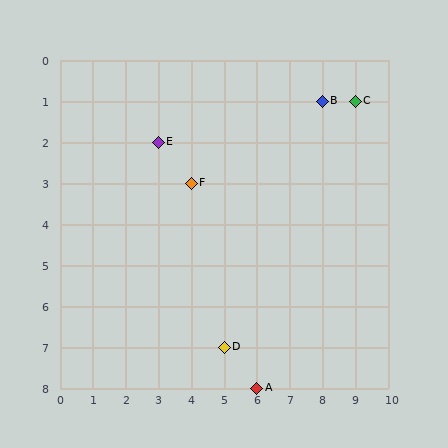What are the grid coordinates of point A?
Point A is at grid coordinates (6, 8).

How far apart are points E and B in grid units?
Points E and B are 5 columns and 1 row apart (about 5.1 grid units diagonally).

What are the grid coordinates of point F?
Point F is at grid coordinates (4, 3).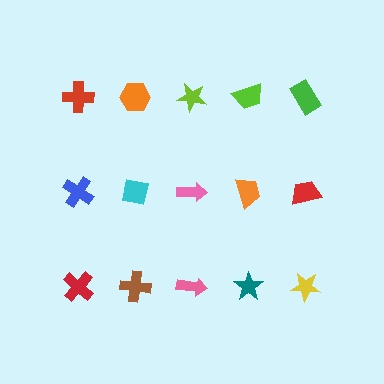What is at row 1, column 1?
A red cross.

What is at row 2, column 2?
A cyan square.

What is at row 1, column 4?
A lime trapezoid.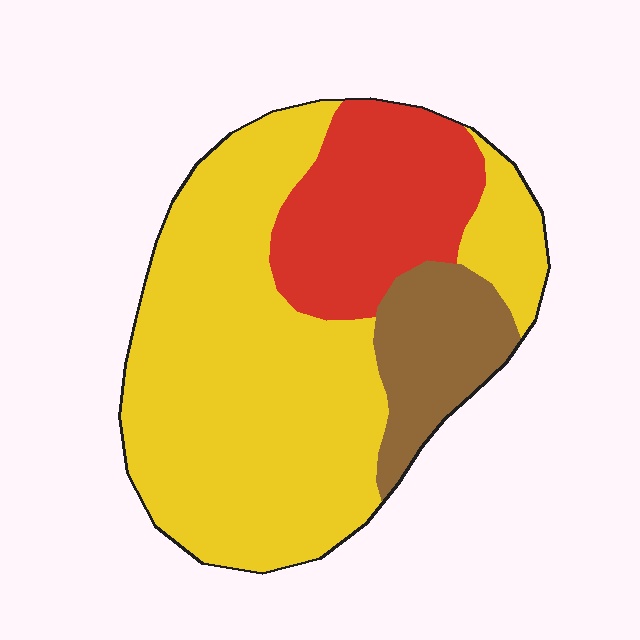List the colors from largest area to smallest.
From largest to smallest: yellow, red, brown.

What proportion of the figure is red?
Red takes up about one quarter (1/4) of the figure.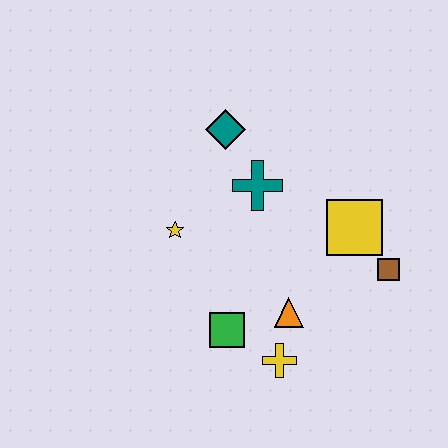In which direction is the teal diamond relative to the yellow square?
The teal diamond is to the left of the yellow square.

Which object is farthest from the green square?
The teal diamond is farthest from the green square.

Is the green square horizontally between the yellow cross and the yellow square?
No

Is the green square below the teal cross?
Yes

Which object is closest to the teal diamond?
The teal cross is closest to the teal diamond.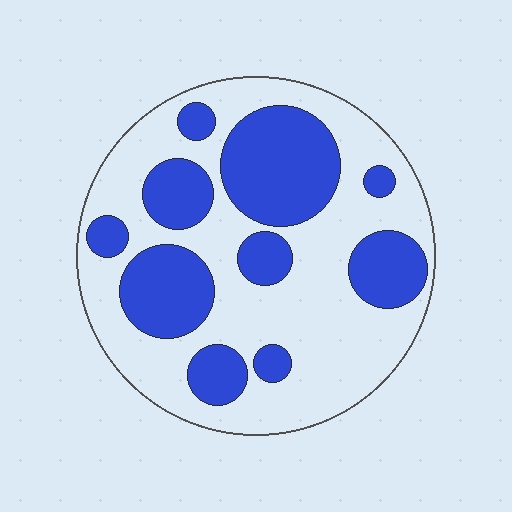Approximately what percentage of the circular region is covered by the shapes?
Approximately 35%.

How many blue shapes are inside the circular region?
10.